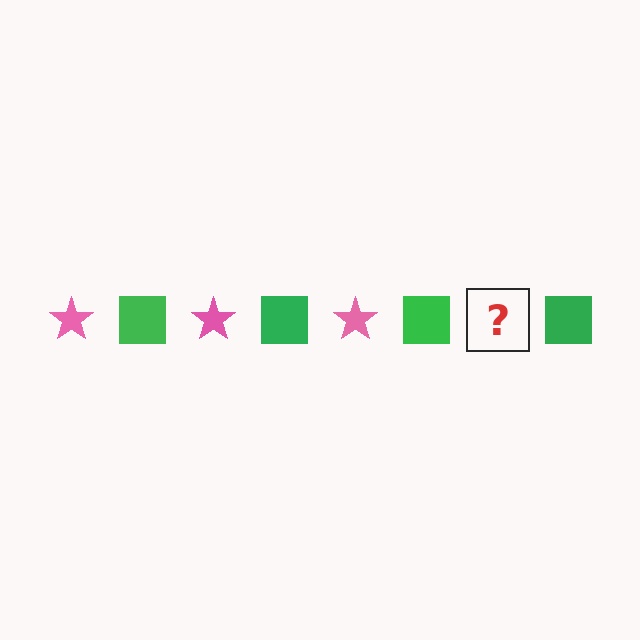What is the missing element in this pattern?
The missing element is a pink star.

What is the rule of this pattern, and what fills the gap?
The rule is that the pattern alternates between pink star and green square. The gap should be filled with a pink star.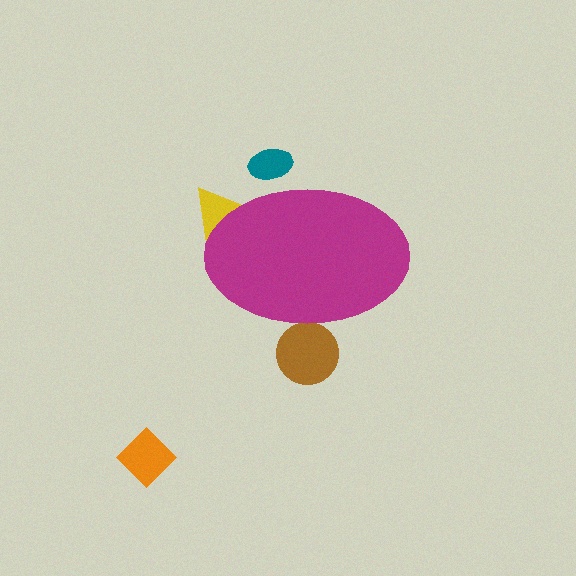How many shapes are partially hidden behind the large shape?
3 shapes are partially hidden.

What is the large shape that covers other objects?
A magenta ellipse.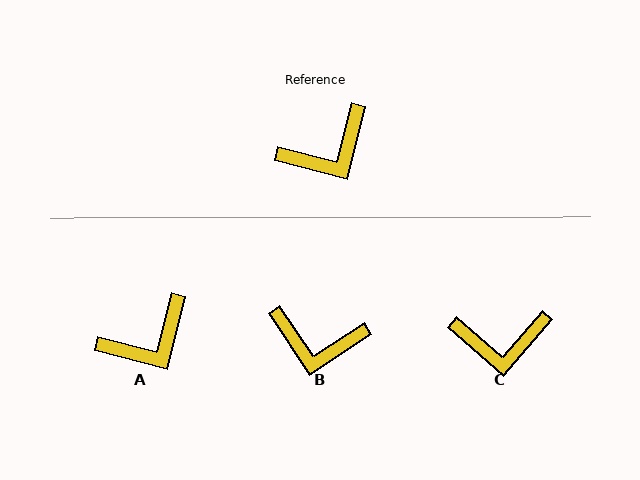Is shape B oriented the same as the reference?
No, it is off by about 42 degrees.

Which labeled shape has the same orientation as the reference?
A.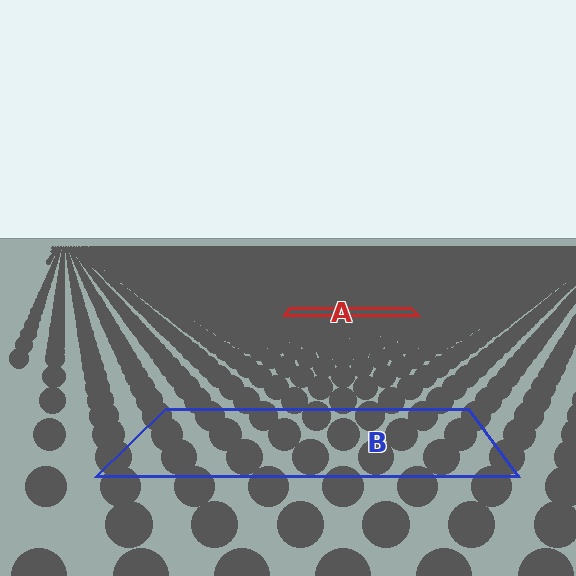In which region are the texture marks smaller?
The texture marks are smaller in region A, because it is farther away.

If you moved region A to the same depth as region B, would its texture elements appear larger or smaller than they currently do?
They would appear larger. At a closer depth, the same texture elements are projected at a bigger on-screen size.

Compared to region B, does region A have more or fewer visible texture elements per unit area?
Region A has more texture elements per unit area — they are packed more densely because it is farther away.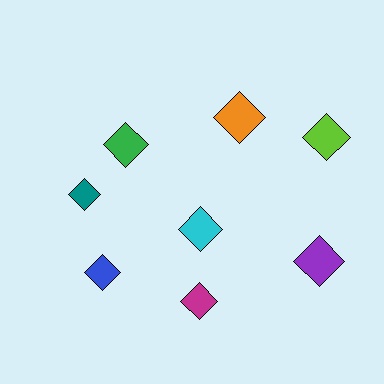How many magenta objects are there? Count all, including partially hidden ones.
There is 1 magenta object.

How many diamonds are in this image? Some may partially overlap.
There are 8 diamonds.